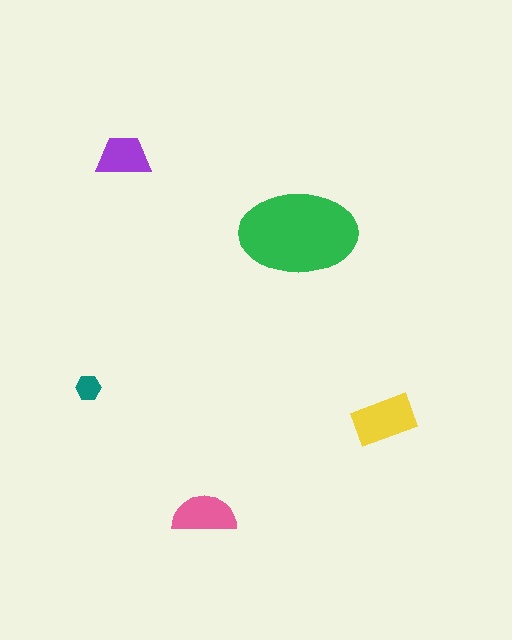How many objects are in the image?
There are 5 objects in the image.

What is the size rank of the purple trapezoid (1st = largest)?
4th.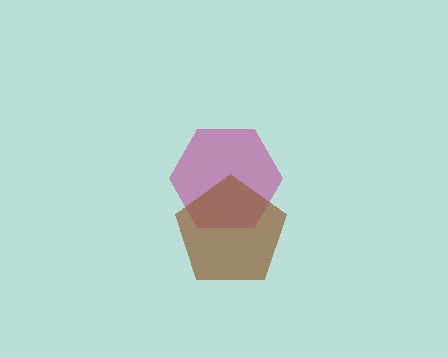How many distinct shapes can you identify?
There are 2 distinct shapes: a magenta hexagon, a brown pentagon.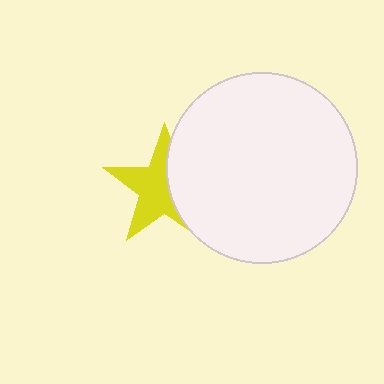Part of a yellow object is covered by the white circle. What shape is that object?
It is a star.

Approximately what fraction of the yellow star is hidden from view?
Roughly 41% of the yellow star is hidden behind the white circle.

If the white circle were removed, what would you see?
You would see the complete yellow star.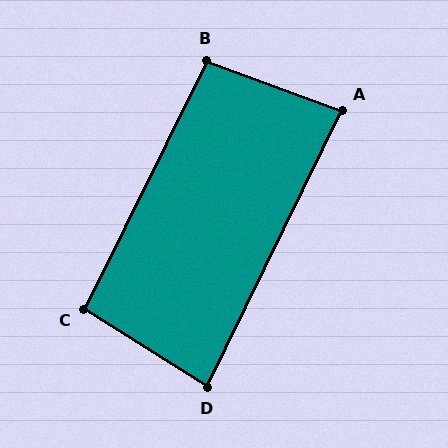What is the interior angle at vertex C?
Approximately 96 degrees (obtuse).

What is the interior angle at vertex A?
Approximately 84 degrees (acute).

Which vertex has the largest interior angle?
B, at approximately 96 degrees.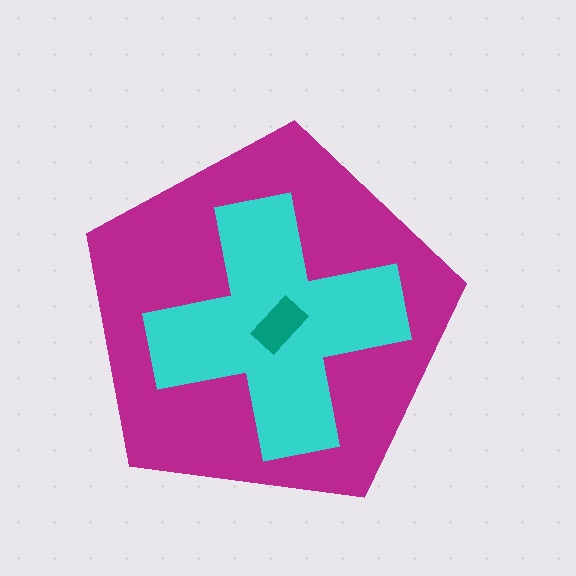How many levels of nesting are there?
3.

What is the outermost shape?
The magenta pentagon.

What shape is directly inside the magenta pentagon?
The cyan cross.